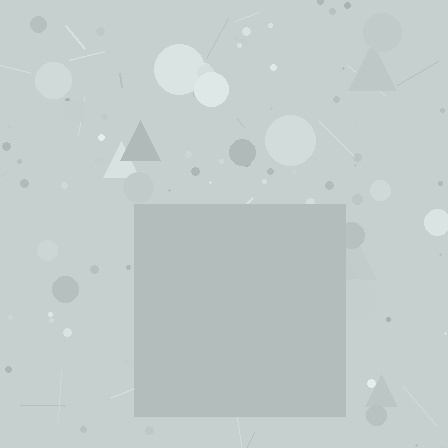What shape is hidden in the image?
A square is hidden in the image.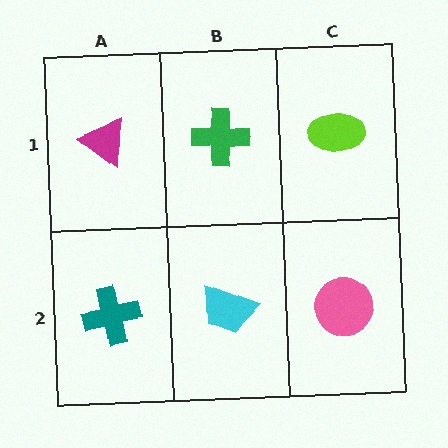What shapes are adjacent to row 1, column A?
A teal cross (row 2, column A), a green cross (row 1, column B).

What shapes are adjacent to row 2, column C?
A lime ellipse (row 1, column C), a cyan trapezoid (row 2, column B).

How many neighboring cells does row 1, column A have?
2.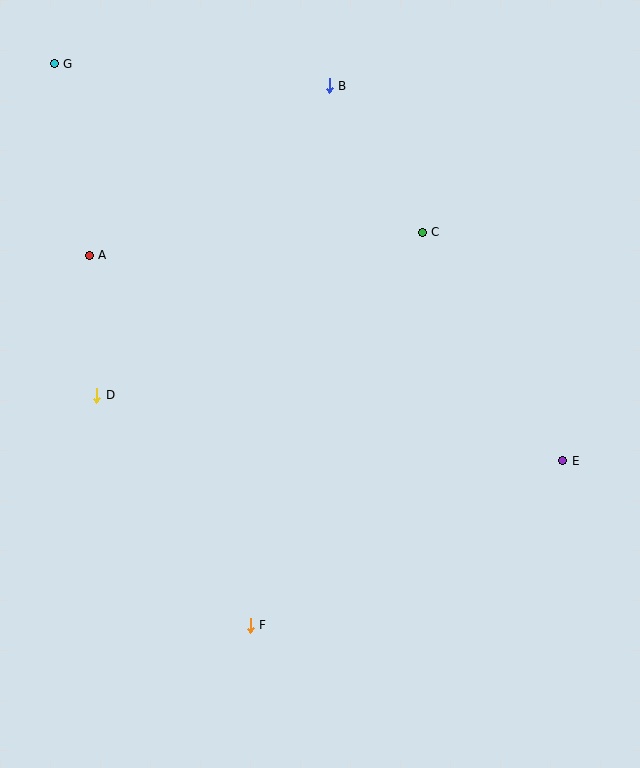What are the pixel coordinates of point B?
Point B is at (329, 86).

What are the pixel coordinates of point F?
Point F is at (250, 625).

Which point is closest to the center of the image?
Point C at (422, 232) is closest to the center.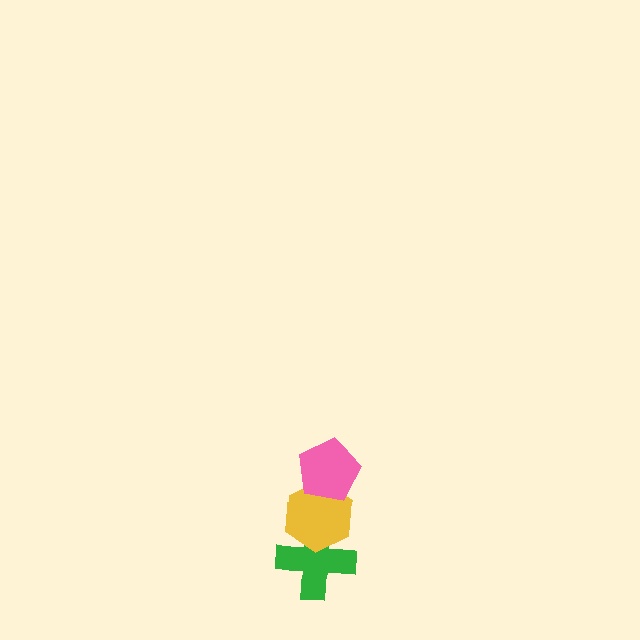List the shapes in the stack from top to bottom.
From top to bottom: the pink pentagon, the yellow hexagon, the green cross.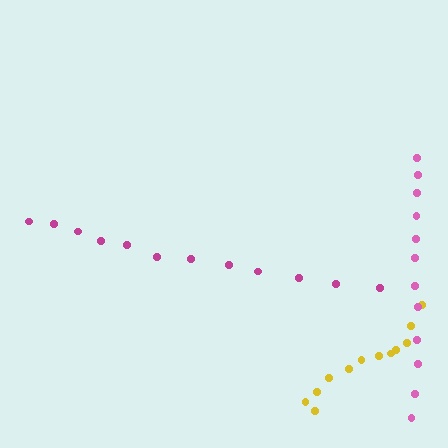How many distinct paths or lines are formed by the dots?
There are 3 distinct paths.